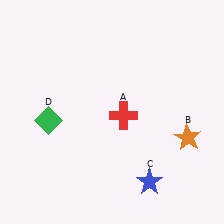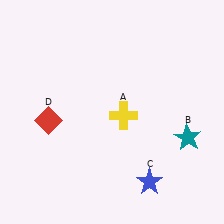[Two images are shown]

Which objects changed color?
A changed from red to yellow. B changed from orange to teal. D changed from green to red.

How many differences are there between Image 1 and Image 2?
There are 3 differences between the two images.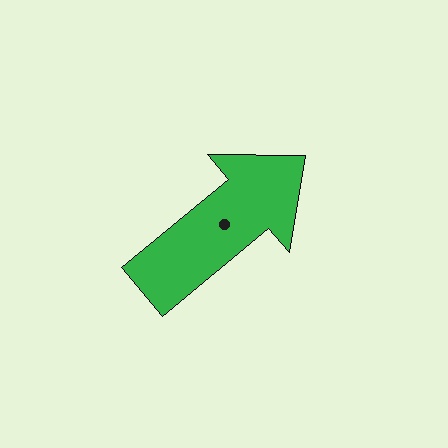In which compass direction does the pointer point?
Northeast.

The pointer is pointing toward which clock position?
Roughly 2 o'clock.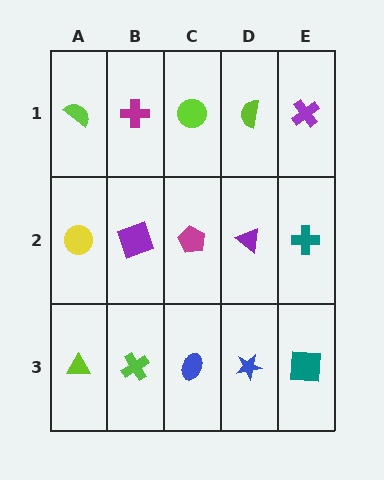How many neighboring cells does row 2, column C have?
4.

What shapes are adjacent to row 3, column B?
A purple square (row 2, column B), a lime triangle (row 3, column A), a blue ellipse (row 3, column C).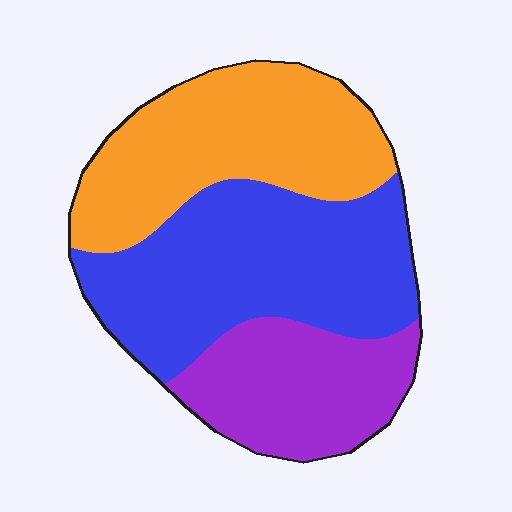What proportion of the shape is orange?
Orange covers around 35% of the shape.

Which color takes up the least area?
Purple, at roughly 25%.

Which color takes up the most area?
Blue, at roughly 40%.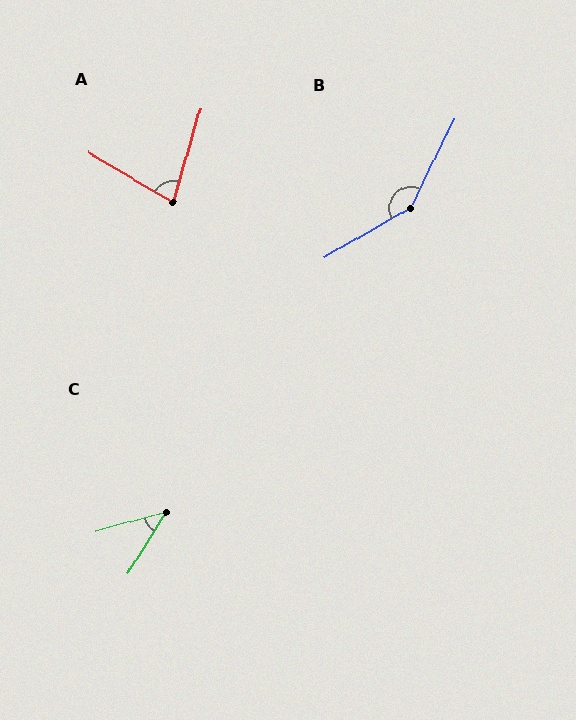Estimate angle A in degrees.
Approximately 76 degrees.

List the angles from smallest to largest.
C (42°), A (76°), B (146°).